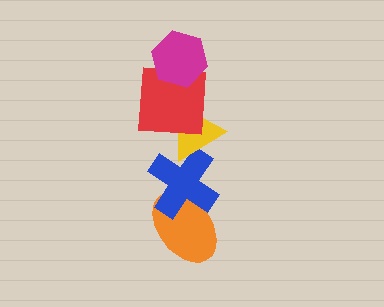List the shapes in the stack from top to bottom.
From top to bottom: the magenta hexagon, the red square, the yellow triangle, the blue cross, the orange ellipse.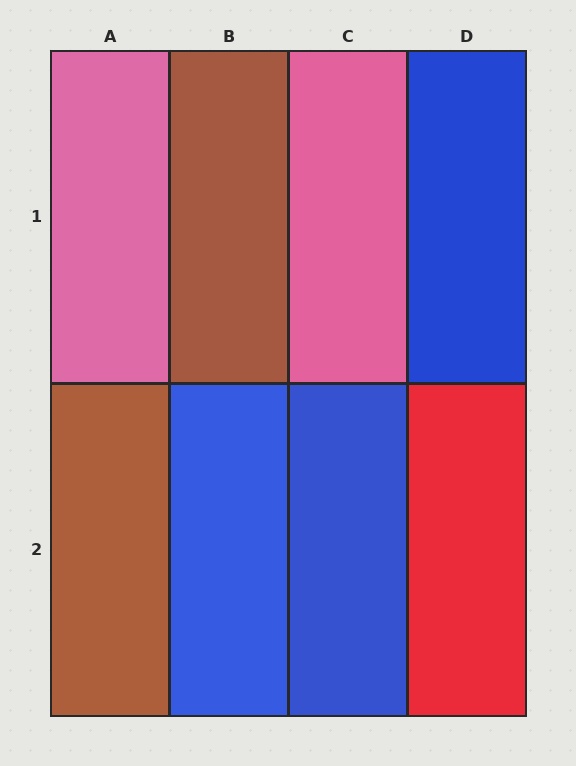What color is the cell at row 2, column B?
Blue.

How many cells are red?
1 cell is red.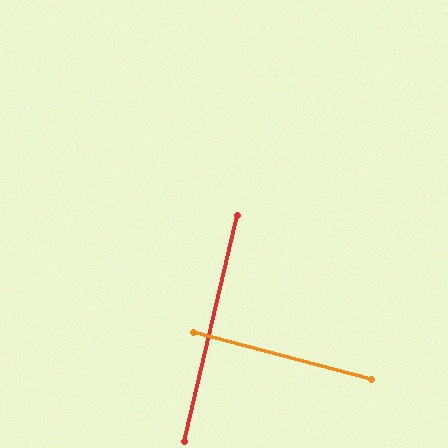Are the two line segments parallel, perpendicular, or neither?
Perpendicular — they meet at approximately 88°.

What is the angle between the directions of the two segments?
Approximately 88 degrees.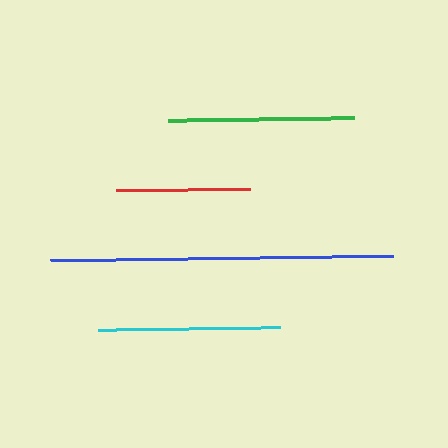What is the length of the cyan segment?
The cyan segment is approximately 182 pixels long.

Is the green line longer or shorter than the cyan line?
The green line is longer than the cyan line.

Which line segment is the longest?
The blue line is the longest at approximately 344 pixels.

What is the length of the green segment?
The green segment is approximately 186 pixels long.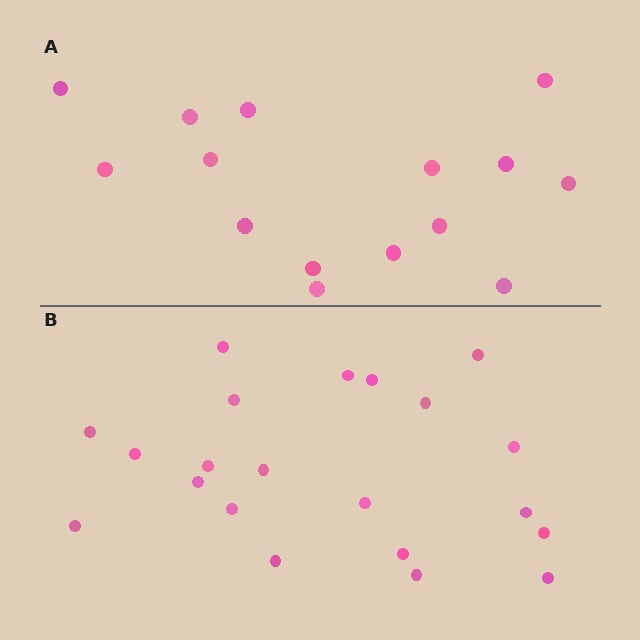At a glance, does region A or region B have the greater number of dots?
Region B (the bottom region) has more dots.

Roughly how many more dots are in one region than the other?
Region B has about 6 more dots than region A.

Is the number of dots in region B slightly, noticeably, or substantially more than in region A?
Region B has noticeably more, but not dramatically so. The ratio is roughly 1.4 to 1.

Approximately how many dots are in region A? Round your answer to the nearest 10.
About 20 dots. (The exact count is 15, which rounds to 20.)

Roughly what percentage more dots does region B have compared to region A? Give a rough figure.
About 40% more.